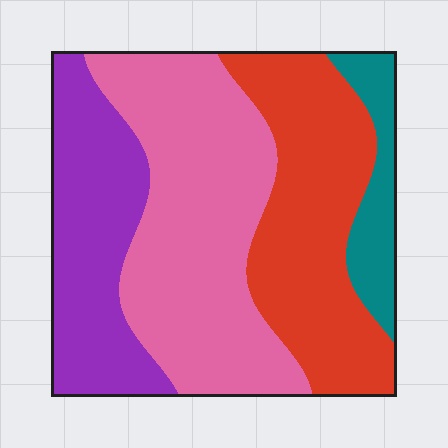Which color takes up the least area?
Teal, at roughly 10%.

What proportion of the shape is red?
Red takes up between a quarter and a half of the shape.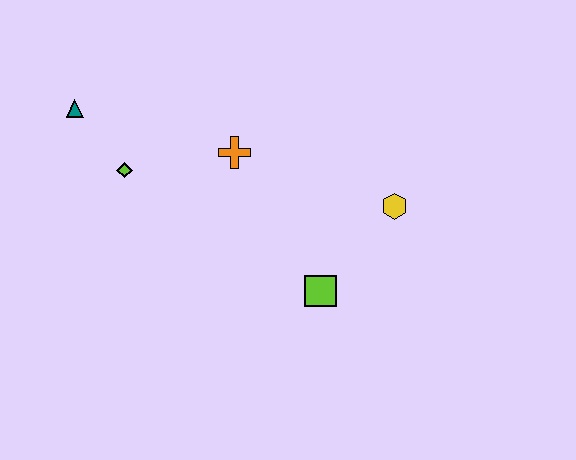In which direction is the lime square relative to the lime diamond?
The lime square is to the right of the lime diamond.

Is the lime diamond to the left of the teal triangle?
No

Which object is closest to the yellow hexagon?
The lime square is closest to the yellow hexagon.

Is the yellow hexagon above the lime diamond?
No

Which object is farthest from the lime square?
The teal triangle is farthest from the lime square.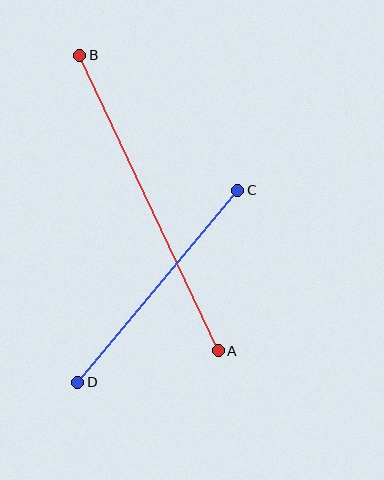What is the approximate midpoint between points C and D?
The midpoint is at approximately (158, 286) pixels.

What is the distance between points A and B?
The distance is approximately 326 pixels.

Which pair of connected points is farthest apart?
Points A and B are farthest apart.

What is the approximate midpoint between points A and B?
The midpoint is at approximately (149, 203) pixels.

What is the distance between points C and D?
The distance is approximately 250 pixels.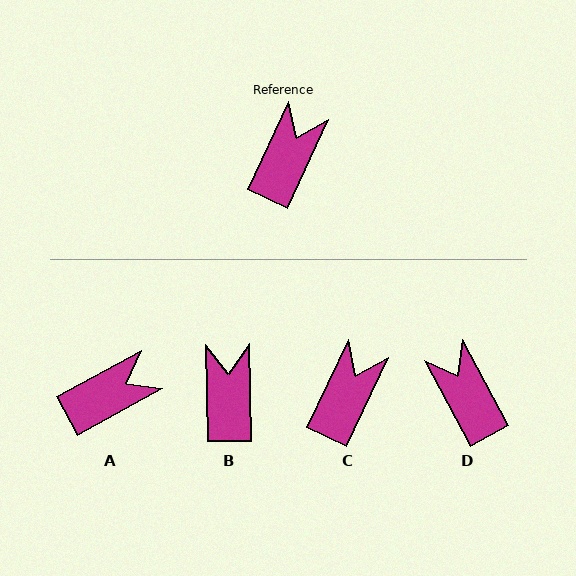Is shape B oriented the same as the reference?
No, it is off by about 26 degrees.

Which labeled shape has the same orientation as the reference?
C.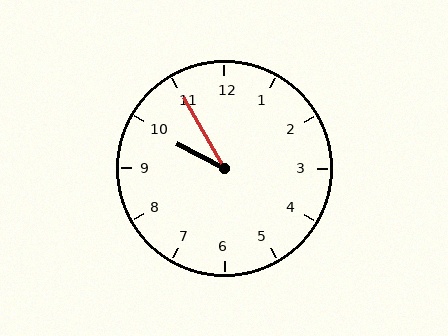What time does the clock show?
9:55.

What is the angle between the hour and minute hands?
Approximately 32 degrees.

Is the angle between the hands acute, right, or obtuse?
It is acute.